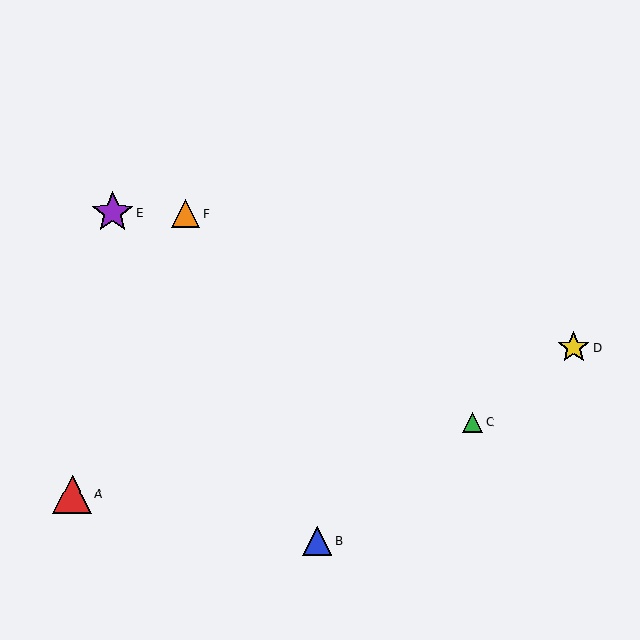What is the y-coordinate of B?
Object B is at y≈541.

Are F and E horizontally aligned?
Yes, both are at y≈213.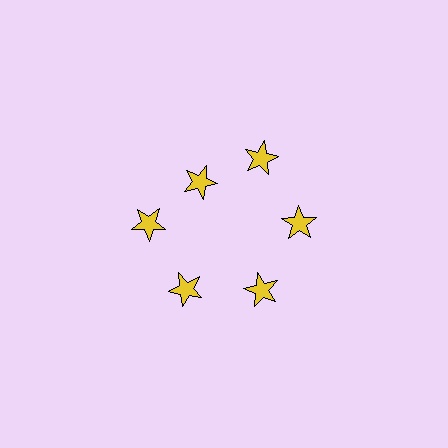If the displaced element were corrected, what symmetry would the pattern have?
It would have 6-fold rotational symmetry — the pattern would map onto itself every 60 degrees.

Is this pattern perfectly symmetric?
No. The 6 yellow stars are arranged in a ring, but one element near the 11 o'clock position is pulled inward toward the center, breaking the 6-fold rotational symmetry.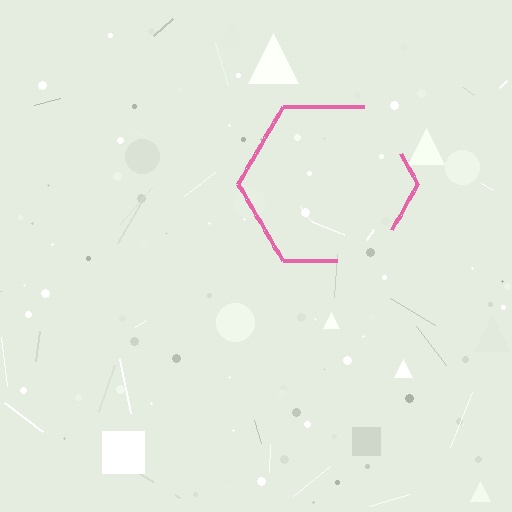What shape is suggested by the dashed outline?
The dashed outline suggests a hexagon.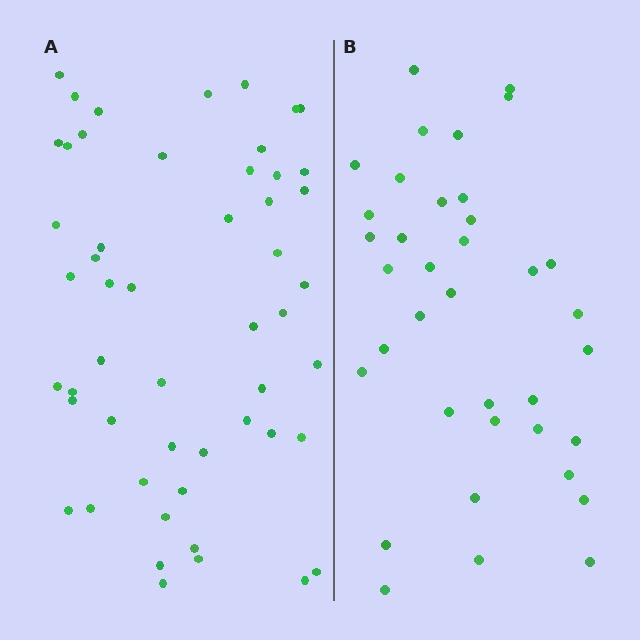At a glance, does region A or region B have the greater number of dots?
Region A (the left region) has more dots.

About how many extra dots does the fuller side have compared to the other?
Region A has approximately 15 more dots than region B.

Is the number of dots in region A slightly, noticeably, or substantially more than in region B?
Region A has noticeably more, but not dramatically so. The ratio is roughly 1.4 to 1.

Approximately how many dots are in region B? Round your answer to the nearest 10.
About 40 dots. (The exact count is 37, which rounds to 40.)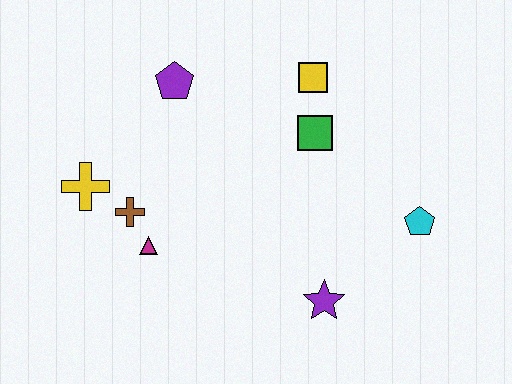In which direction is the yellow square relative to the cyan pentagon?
The yellow square is above the cyan pentagon.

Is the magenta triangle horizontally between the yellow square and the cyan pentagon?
No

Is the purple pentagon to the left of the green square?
Yes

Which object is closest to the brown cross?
The magenta triangle is closest to the brown cross.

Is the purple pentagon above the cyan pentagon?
Yes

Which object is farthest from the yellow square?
The yellow cross is farthest from the yellow square.